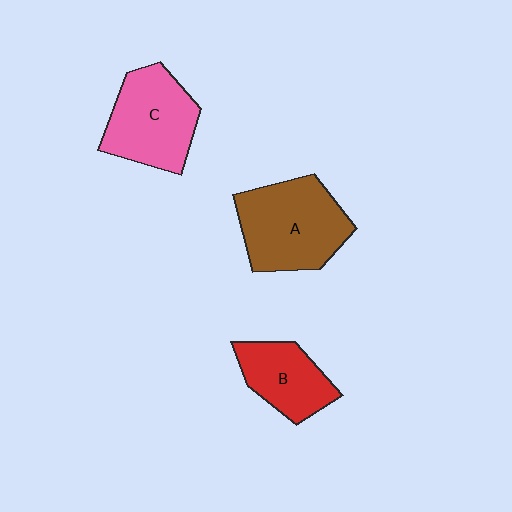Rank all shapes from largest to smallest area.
From largest to smallest: A (brown), C (pink), B (red).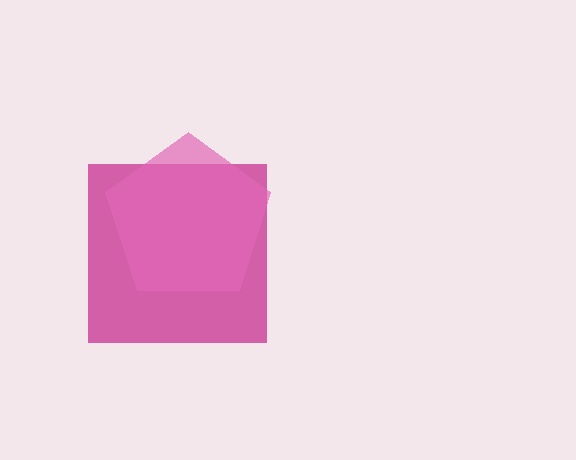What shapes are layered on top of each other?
The layered shapes are: a magenta square, a pink pentagon.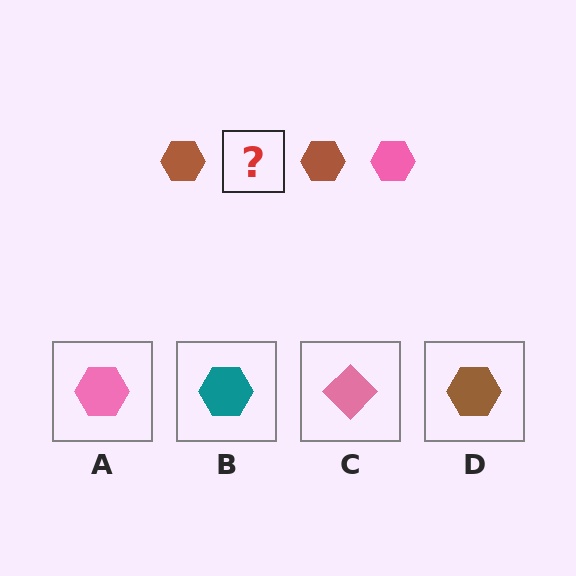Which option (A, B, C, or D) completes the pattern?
A.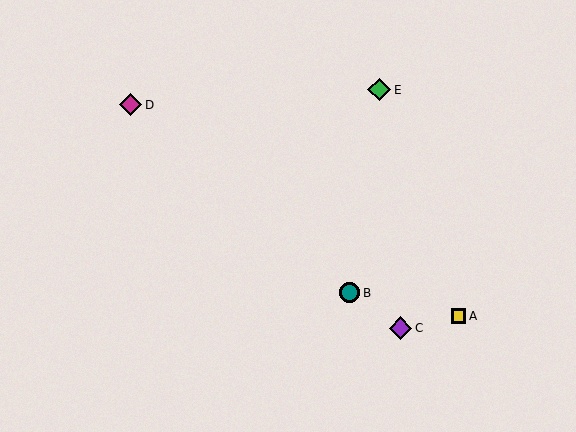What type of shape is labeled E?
Shape E is a green diamond.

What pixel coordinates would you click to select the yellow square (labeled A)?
Click at (459, 316) to select the yellow square A.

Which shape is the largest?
The green diamond (labeled E) is the largest.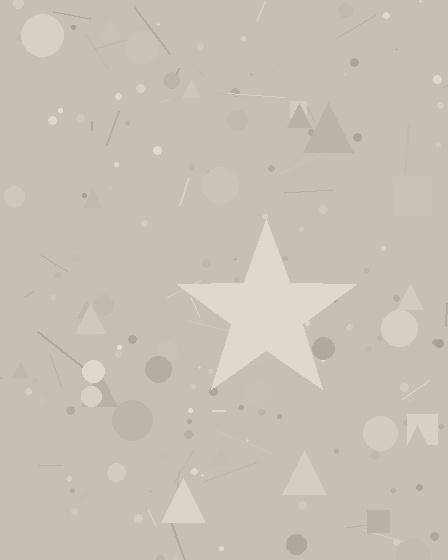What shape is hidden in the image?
A star is hidden in the image.